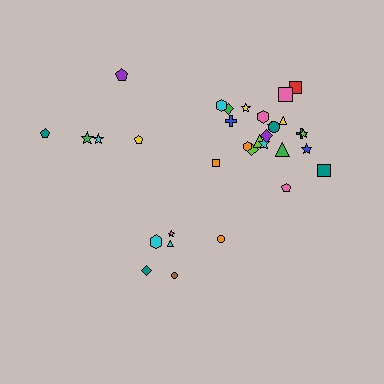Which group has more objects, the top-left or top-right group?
The top-right group.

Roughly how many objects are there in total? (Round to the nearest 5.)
Roughly 35 objects in total.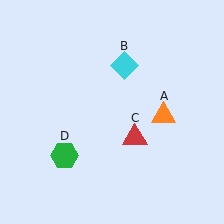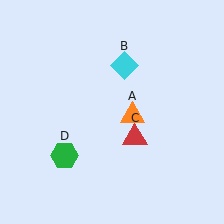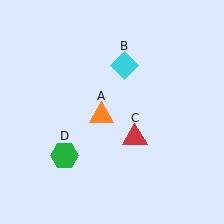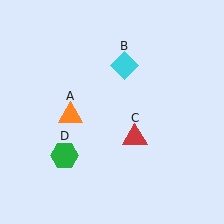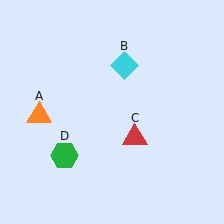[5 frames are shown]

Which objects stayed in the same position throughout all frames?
Cyan diamond (object B) and red triangle (object C) and green hexagon (object D) remained stationary.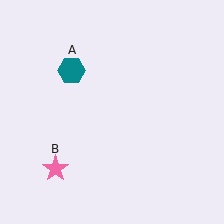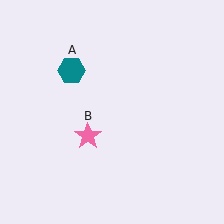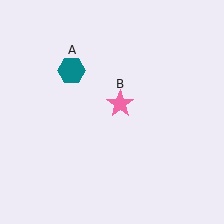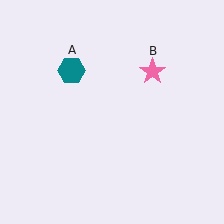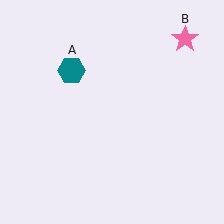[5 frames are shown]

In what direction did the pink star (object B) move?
The pink star (object B) moved up and to the right.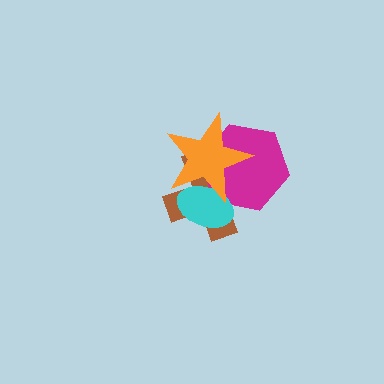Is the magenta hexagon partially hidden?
Yes, it is partially covered by another shape.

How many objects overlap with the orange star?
3 objects overlap with the orange star.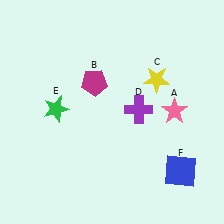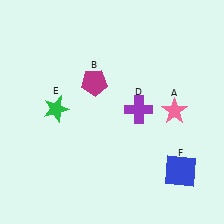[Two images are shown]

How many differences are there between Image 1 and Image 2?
There is 1 difference between the two images.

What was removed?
The yellow star (C) was removed in Image 2.